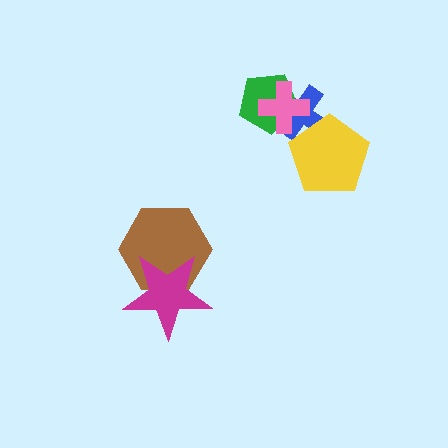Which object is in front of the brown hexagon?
The magenta star is in front of the brown hexagon.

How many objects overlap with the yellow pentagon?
1 object overlaps with the yellow pentagon.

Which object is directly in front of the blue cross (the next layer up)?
The green pentagon is directly in front of the blue cross.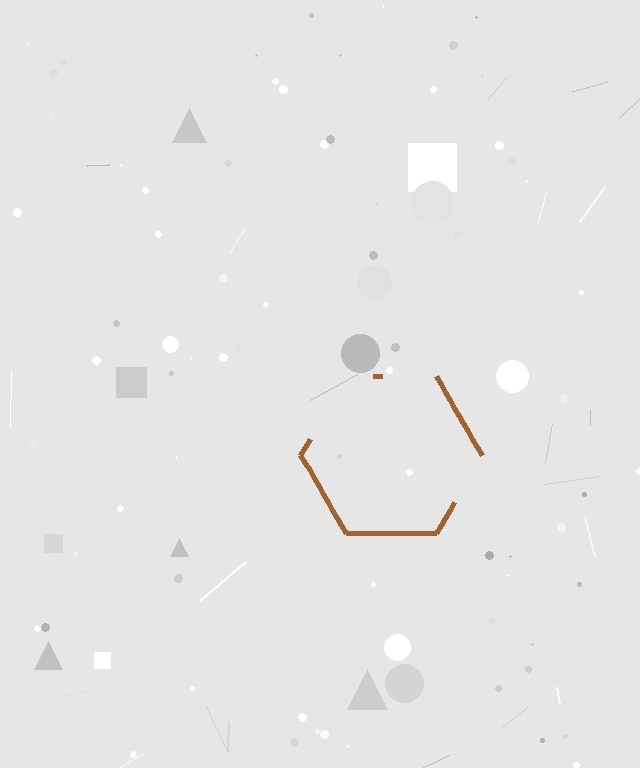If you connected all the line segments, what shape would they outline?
They would outline a hexagon.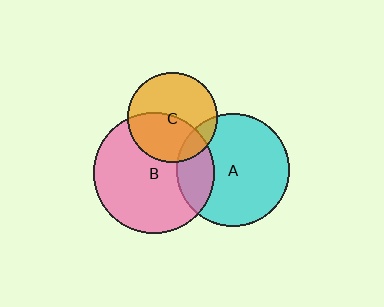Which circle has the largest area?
Circle B (pink).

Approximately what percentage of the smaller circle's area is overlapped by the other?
Approximately 20%.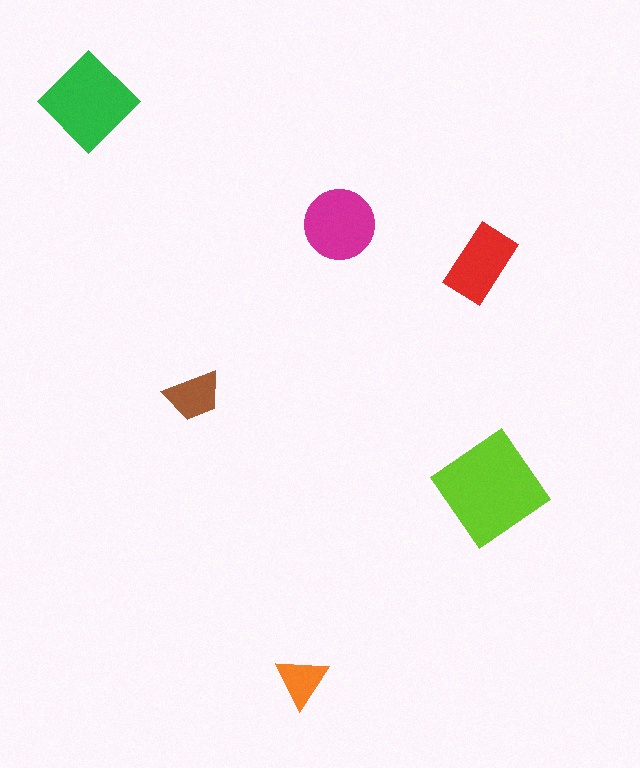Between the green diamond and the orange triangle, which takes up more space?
The green diamond.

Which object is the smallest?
The orange triangle.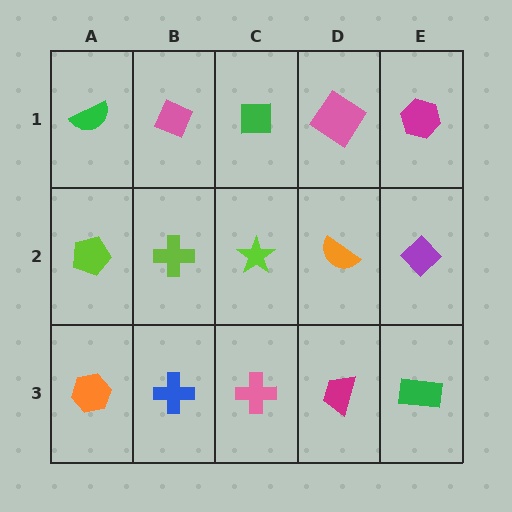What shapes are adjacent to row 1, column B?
A lime cross (row 2, column B), a green semicircle (row 1, column A), a green square (row 1, column C).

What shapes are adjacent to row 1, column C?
A lime star (row 2, column C), a pink diamond (row 1, column B), a pink diamond (row 1, column D).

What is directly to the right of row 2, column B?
A lime star.